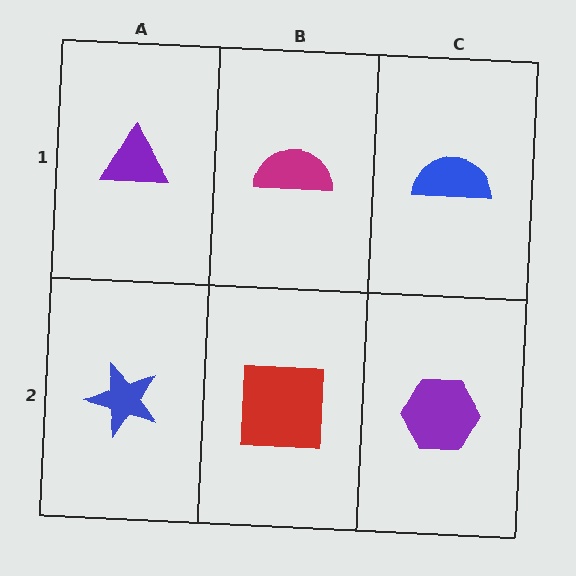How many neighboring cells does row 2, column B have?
3.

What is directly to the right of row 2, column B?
A purple hexagon.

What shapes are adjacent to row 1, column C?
A purple hexagon (row 2, column C), a magenta semicircle (row 1, column B).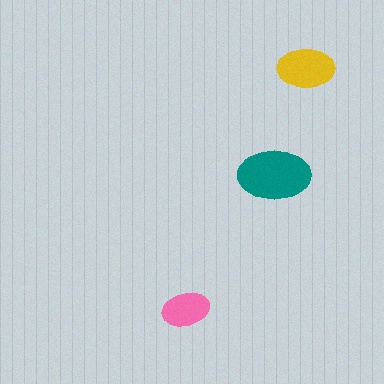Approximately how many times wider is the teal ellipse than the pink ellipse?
About 1.5 times wider.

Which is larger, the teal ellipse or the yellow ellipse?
The teal one.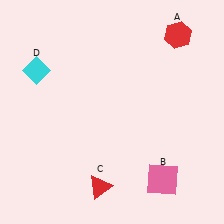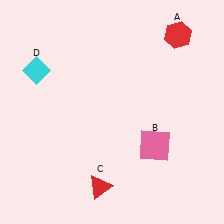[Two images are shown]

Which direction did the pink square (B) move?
The pink square (B) moved up.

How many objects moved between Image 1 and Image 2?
1 object moved between the two images.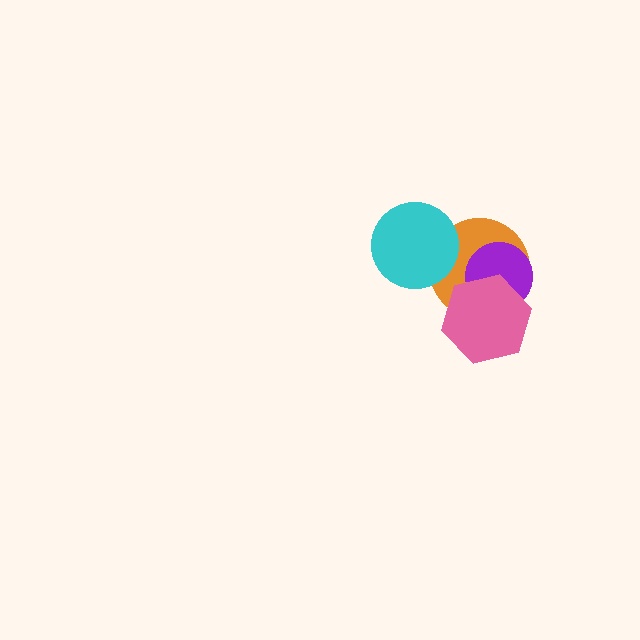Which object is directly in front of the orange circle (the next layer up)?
The purple circle is directly in front of the orange circle.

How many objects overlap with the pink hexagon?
2 objects overlap with the pink hexagon.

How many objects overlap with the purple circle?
2 objects overlap with the purple circle.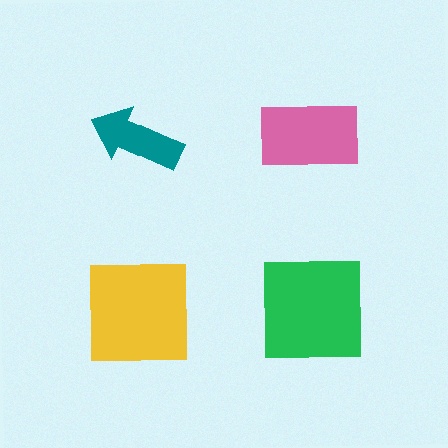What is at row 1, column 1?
A teal arrow.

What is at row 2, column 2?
A green square.